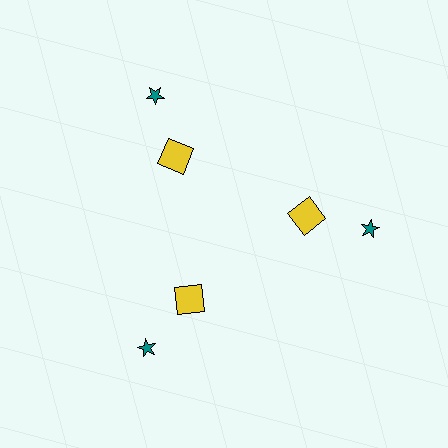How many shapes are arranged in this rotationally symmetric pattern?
There are 6 shapes, arranged in 3 groups of 2.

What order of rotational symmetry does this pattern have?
This pattern has 3-fold rotational symmetry.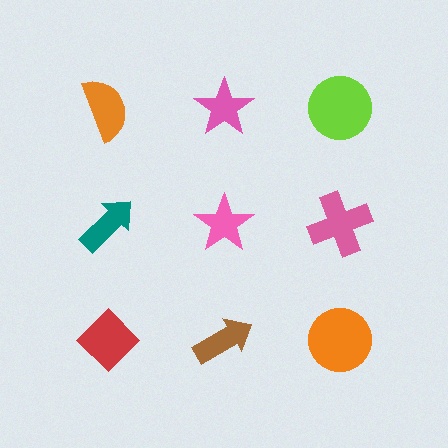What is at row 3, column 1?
A red diamond.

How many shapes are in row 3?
3 shapes.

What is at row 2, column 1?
A teal arrow.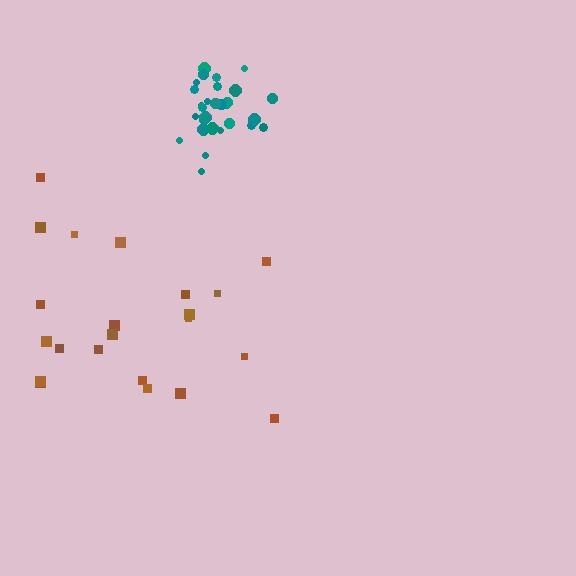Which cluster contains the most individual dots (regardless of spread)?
Teal (29).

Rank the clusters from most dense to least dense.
teal, brown.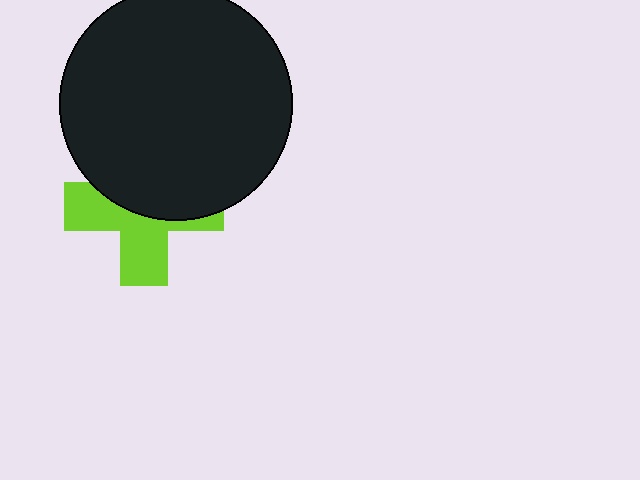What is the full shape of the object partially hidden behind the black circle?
The partially hidden object is a lime cross.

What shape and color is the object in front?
The object in front is a black circle.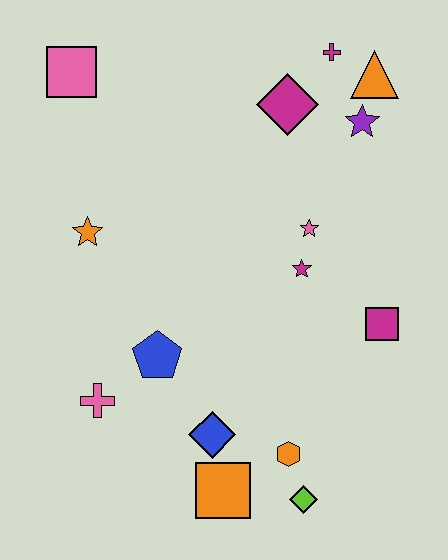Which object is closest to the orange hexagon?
The lime diamond is closest to the orange hexagon.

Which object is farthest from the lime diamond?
The pink square is farthest from the lime diamond.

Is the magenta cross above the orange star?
Yes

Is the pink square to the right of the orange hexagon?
No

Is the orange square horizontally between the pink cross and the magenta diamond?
Yes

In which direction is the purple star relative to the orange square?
The purple star is above the orange square.